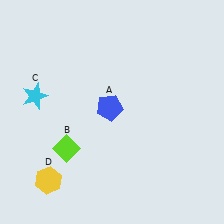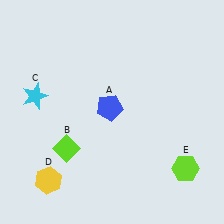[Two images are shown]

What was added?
A lime hexagon (E) was added in Image 2.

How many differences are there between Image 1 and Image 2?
There is 1 difference between the two images.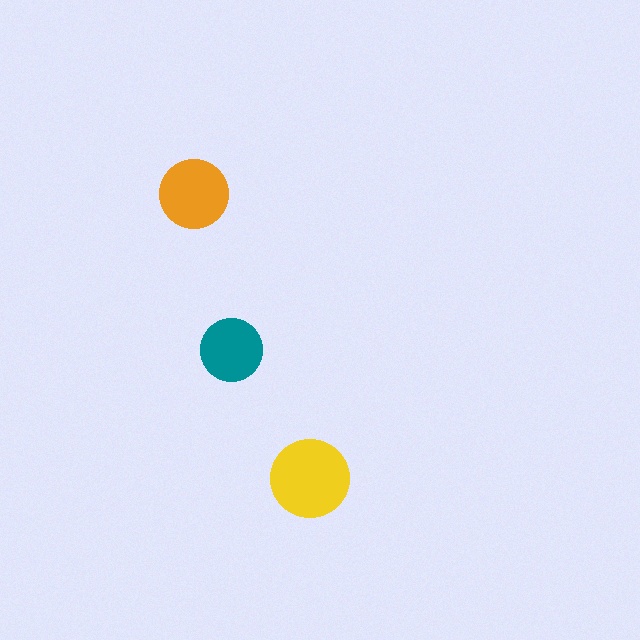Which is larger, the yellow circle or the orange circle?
The yellow one.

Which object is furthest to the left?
The orange circle is leftmost.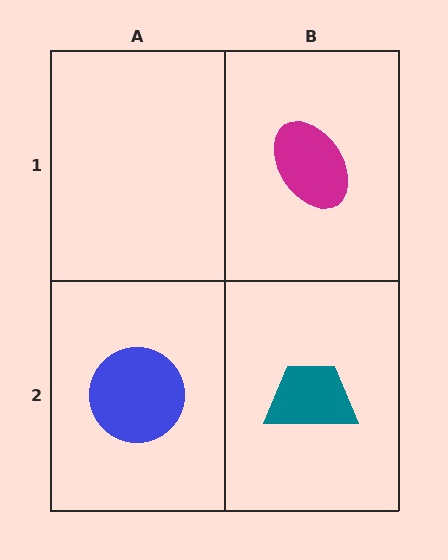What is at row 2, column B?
A teal trapezoid.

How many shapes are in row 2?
2 shapes.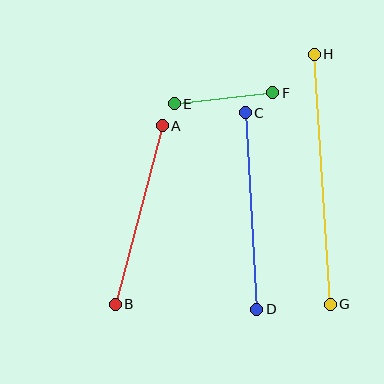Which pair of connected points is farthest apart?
Points G and H are farthest apart.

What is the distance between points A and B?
The distance is approximately 184 pixels.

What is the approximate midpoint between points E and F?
The midpoint is at approximately (224, 98) pixels.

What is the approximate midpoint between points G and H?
The midpoint is at approximately (322, 179) pixels.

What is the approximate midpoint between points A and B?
The midpoint is at approximately (139, 215) pixels.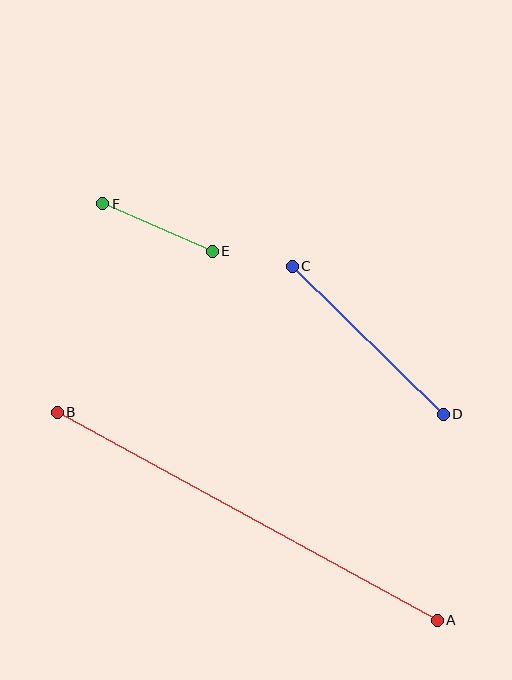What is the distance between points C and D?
The distance is approximately 211 pixels.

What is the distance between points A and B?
The distance is approximately 433 pixels.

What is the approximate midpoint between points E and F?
The midpoint is at approximately (157, 228) pixels.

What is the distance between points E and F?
The distance is approximately 119 pixels.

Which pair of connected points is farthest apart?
Points A and B are farthest apart.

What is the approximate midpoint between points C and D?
The midpoint is at approximately (368, 340) pixels.